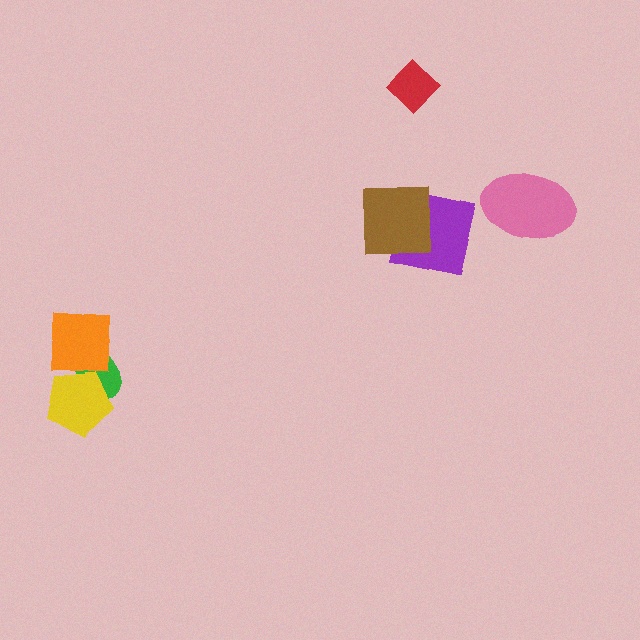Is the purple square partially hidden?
Yes, it is partially covered by another shape.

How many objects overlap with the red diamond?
0 objects overlap with the red diamond.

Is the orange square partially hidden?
Yes, it is partially covered by another shape.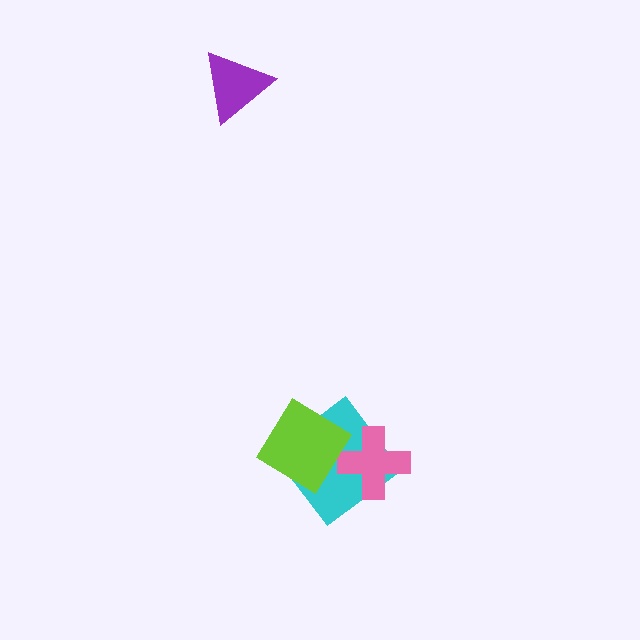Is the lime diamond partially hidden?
No, no other shape covers it.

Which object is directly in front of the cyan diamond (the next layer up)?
The pink cross is directly in front of the cyan diamond.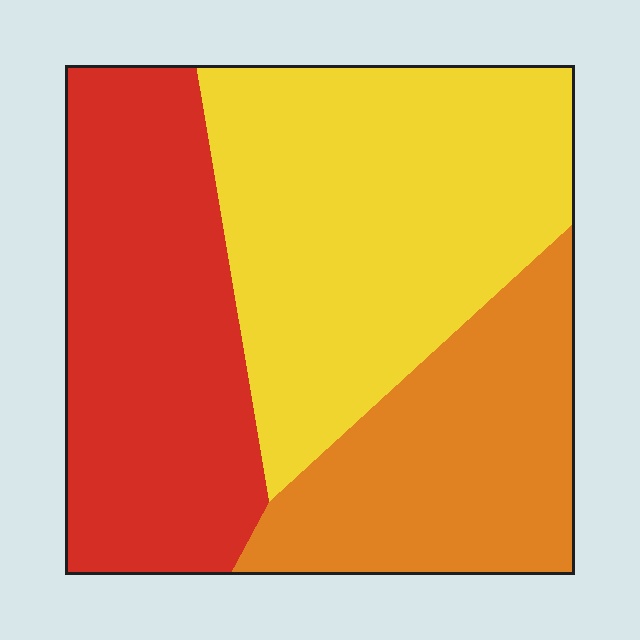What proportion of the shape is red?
Red takes up about one third (1/3) of the shape.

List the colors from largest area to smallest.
From largest to smallest: yellow, red, orange.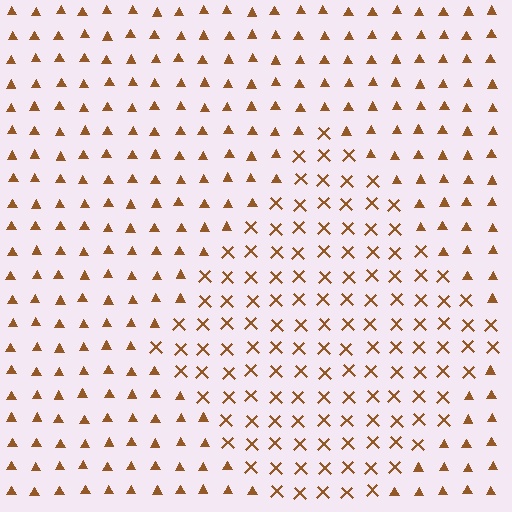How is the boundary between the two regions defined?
The boundary is defined by a change in element shape: X marks inside vs. triangles outside. All elements share the same color and spacing.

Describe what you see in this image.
The image is filled with small brown elements arranged in a uniform grid. A diamond-shaped region contains X marks, while the surrounding area contains triangles. The boundary is defined purely by the change in element shape.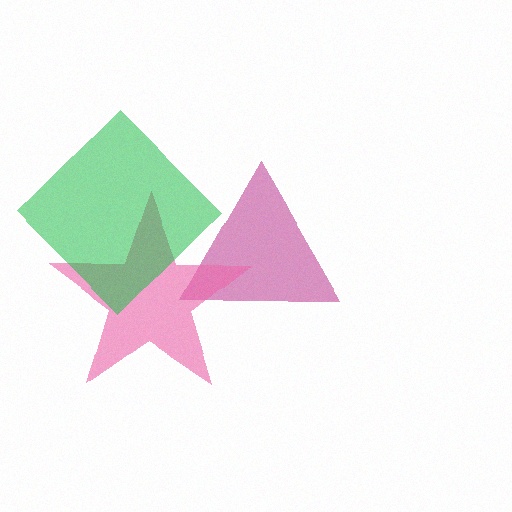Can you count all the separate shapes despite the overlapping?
Yes, there are 3 separate shapes.